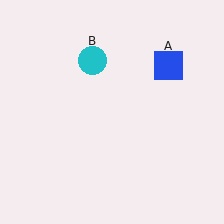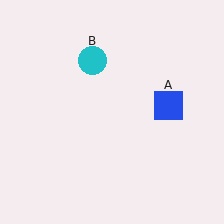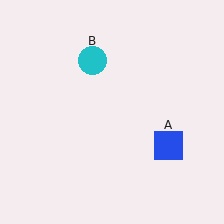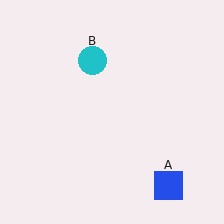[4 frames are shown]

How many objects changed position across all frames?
1 object changed position: blue square (object A).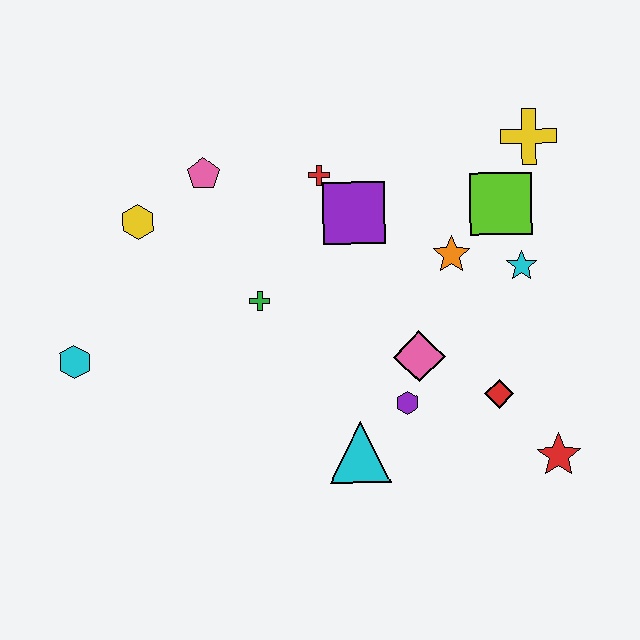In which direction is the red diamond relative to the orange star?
The red diamond is below the orange star.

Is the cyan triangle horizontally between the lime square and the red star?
No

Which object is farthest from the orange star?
The cyan hexagon is farthest from the orange star.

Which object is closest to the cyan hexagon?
The yellow hexagon is closest to the cyan hexagon.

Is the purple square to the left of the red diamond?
Yes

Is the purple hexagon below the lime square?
Yes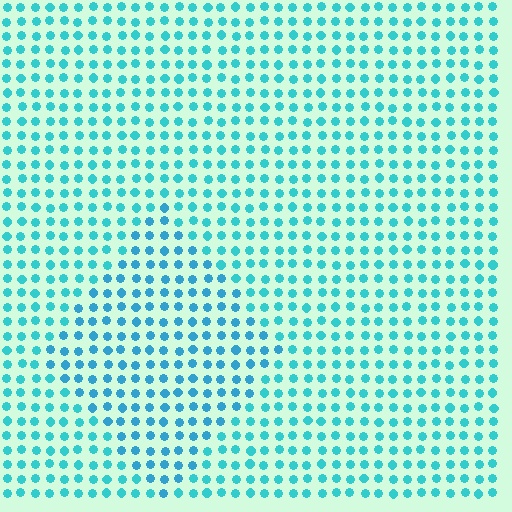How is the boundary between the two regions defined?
The boundary is defined purely by a slight shift in hue (about 16 degrees). Spacing, size, and orientation are identical on both sides.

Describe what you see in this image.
The image is filled with small cyan elements in a uniform arrangement. A diamond-shaped region is visible where the elements are tinted to a slightly different hue, forming a subtle color boundary.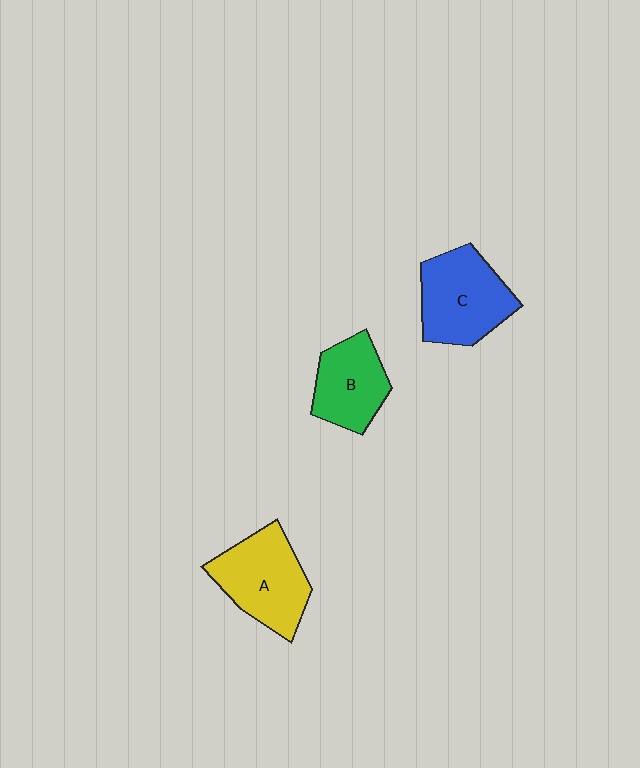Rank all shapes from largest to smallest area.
From largest to smallest: C (blue), A (yellow), B (green).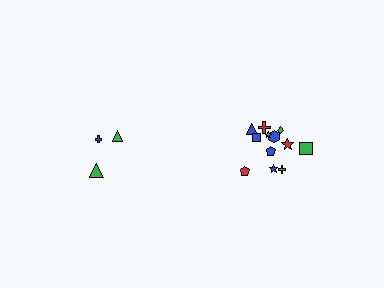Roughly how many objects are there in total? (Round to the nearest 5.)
Roughly 15 objects in total.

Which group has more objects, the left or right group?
The right group.